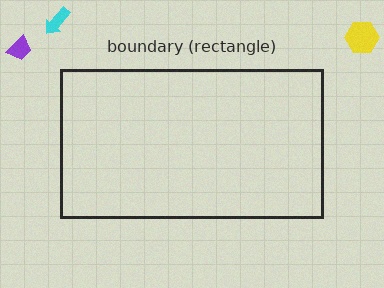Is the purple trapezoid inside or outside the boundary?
Outside.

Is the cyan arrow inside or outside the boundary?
Outside.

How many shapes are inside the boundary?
0 inside, 3 outside.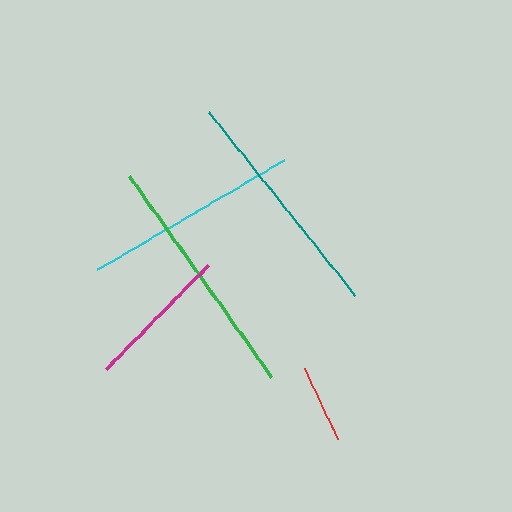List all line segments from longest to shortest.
From longest to shortest: green, teal, cyan, magenta, red.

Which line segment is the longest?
The green line is the longest at approximately 246 pixels.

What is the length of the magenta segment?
The magenta segment is approximately 146 pixels long.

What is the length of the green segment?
The green segment is approximately 246 pixels long.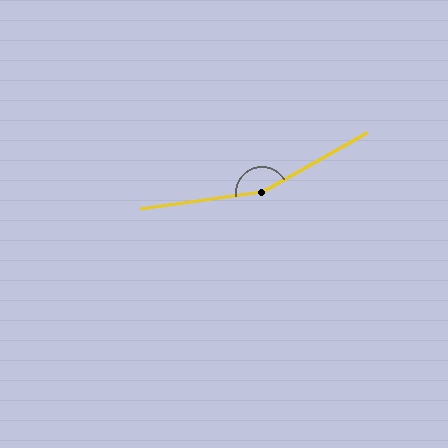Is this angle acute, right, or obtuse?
It is obtuse.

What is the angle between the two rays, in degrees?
Approximately 158 degrees.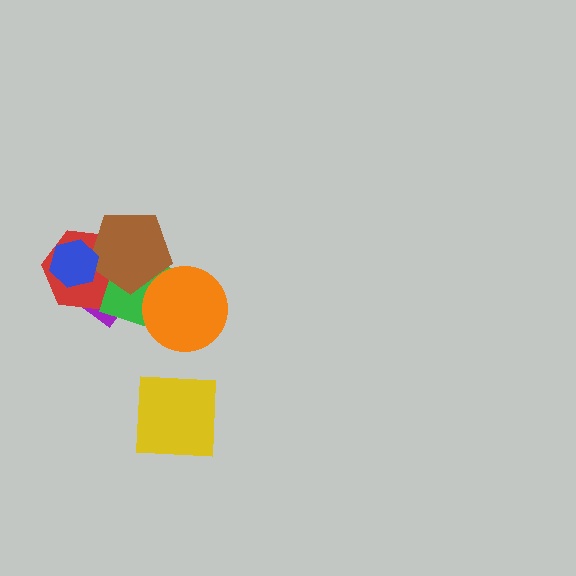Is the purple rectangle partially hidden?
Yes, it is partially covered by another shape.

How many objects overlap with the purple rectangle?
4 objects overlap with the purple rectangle.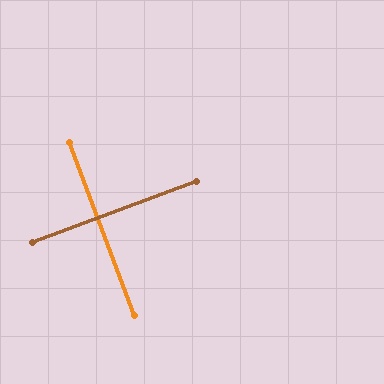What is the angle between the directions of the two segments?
Approximately 90 degrees.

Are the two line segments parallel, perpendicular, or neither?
Perpendicular — they meet at approximately 90°.